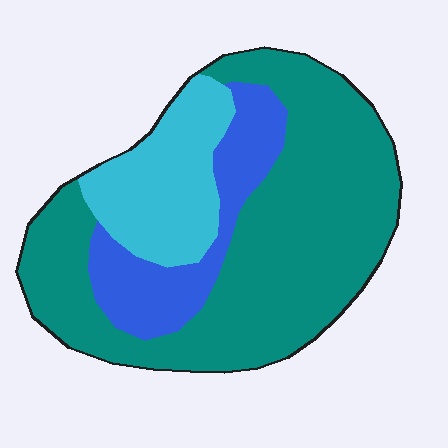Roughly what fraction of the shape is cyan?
Cyan covers roughly 20% of the shape.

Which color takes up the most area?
Teal, at roughly 60%.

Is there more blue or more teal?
Teal.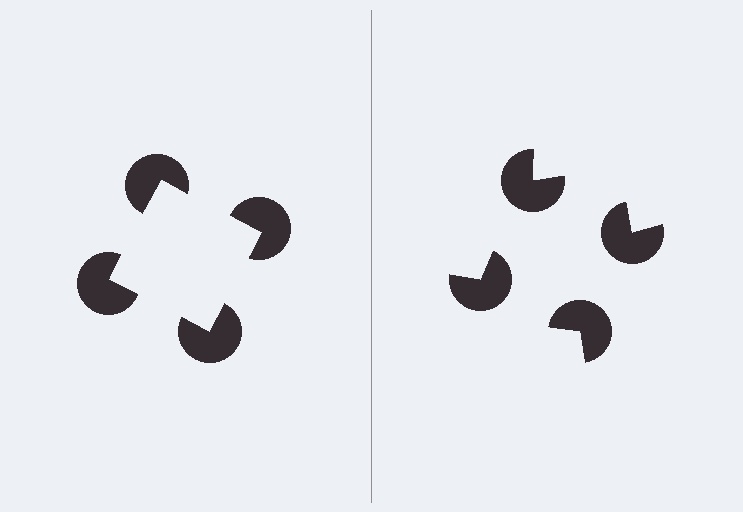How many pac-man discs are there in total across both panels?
8 — 4 on each side.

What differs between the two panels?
The pac-man discs are positioned identically on both sides; only the wedge orientations differ. On the left they align to a square; on the right they are misaligned.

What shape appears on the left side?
An illusory square.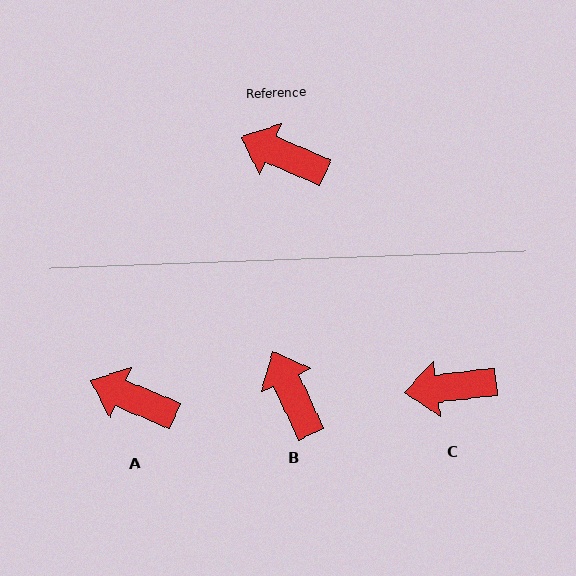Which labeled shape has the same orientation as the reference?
A.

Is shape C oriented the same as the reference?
No, it is off by about 30 degrees.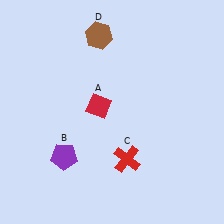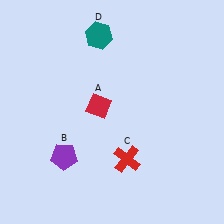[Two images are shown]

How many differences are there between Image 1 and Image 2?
There is 1 difference between the two images.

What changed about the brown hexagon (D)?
In Image 1, D is brown. In Image 2, it changed to teal.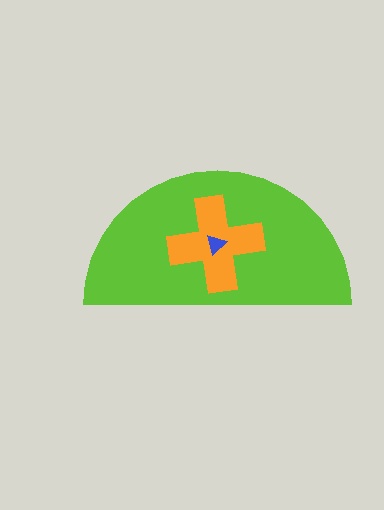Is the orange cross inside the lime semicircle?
Yes.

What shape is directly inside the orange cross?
The blue triangle.